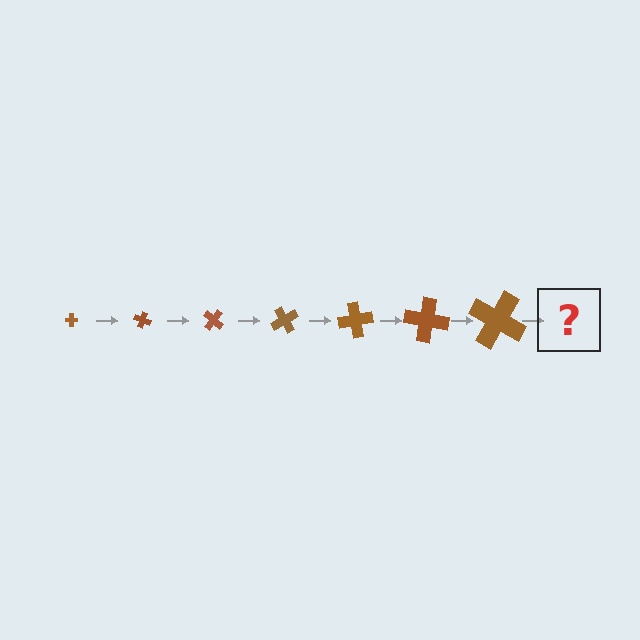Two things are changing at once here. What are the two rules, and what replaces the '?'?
The two rules are that the cross grows larger each step and it rotates 20 degrees each step. The '?' should be a cross, larger than the previous one and rotated 140 degrees from the start.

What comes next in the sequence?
The next element should be a cross, larger than the previous one and rotated 140 degrees from the start.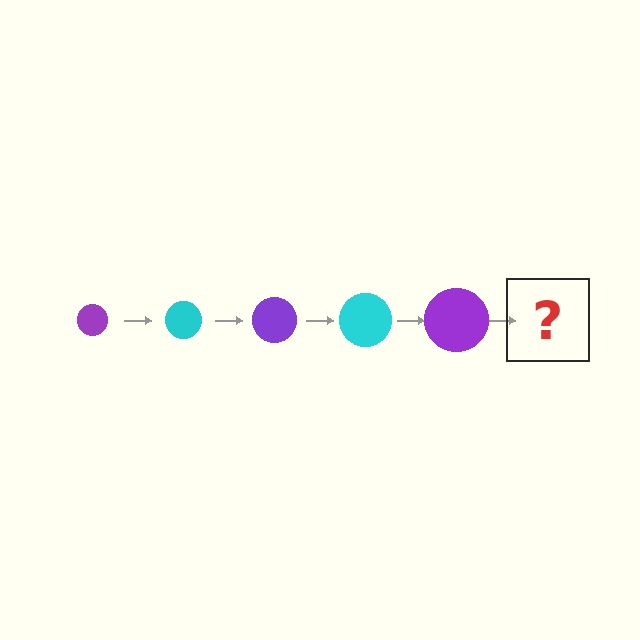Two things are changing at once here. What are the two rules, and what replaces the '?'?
The two rules are that the circle grows larger each step and the color cycles through purple and cyan. The '?' should be a cyan circle, larger than the previous one.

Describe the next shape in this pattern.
It should be a cyan circle, larger than the previous one.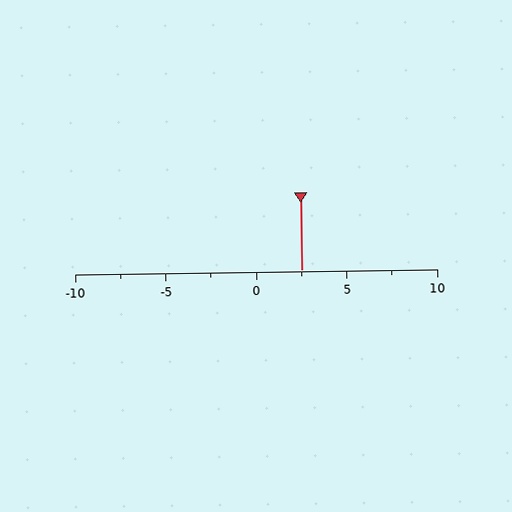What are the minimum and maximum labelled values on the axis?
The axis runs from -10 to 10.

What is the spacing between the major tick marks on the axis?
The major ticks are spaced 5 apart.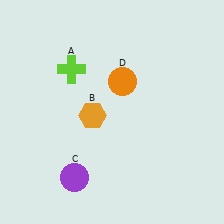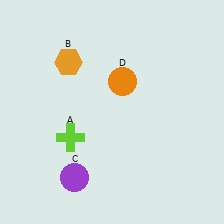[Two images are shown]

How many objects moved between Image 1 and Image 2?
2 objects moved between the two images.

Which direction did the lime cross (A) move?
The lime cross (A) moved down.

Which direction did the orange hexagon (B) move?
The orange hexagon (B) moved up.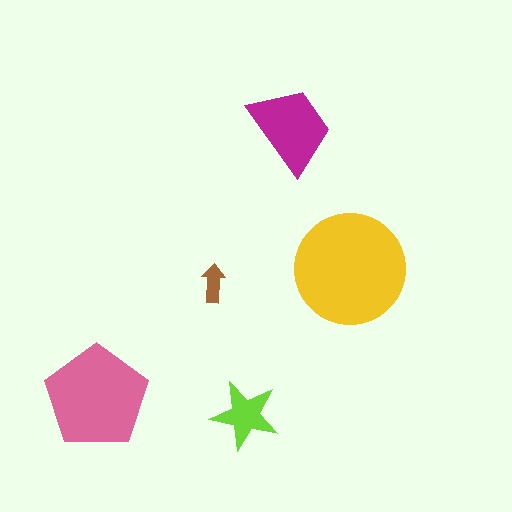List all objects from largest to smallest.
The yellow circle, the pink pentagon, the magenta trapezoid, the lime star, the brown arrow.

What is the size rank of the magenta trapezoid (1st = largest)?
3rd.